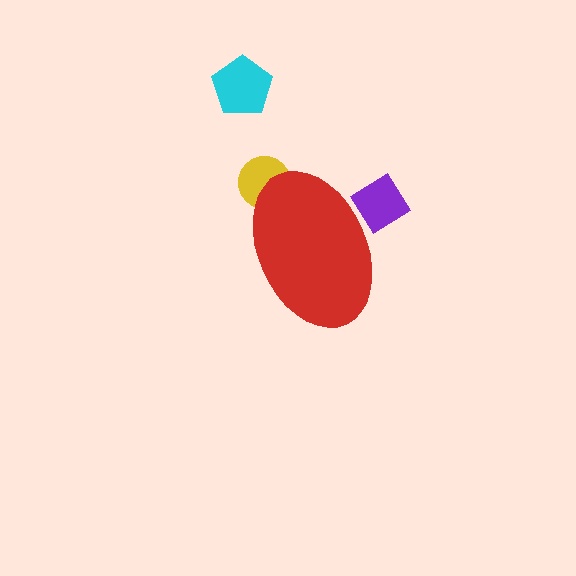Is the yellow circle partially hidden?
Yes, the yellow circle is partially hidden behind the red ellipse.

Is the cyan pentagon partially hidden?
No, the cyan pentagon is fully visible.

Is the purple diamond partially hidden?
Yes, the purple diamond is partially hidden behind the red ellipse.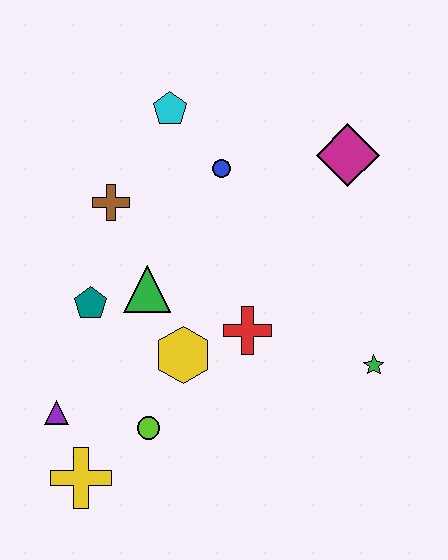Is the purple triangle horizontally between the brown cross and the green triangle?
No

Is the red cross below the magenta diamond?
Yes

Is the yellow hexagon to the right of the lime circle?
Yes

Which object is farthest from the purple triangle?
The magenta diamond is farthest from the purple triangle.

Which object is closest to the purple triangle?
The yellow cross is closest to the purple triangle.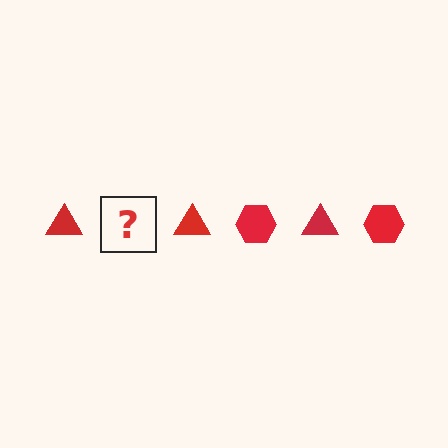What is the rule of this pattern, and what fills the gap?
The rule is that the pattern cycles through triangle, hexagon shapes in red. The gap should be filled with a red hexagon.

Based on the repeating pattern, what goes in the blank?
The blank should be a red hexagon.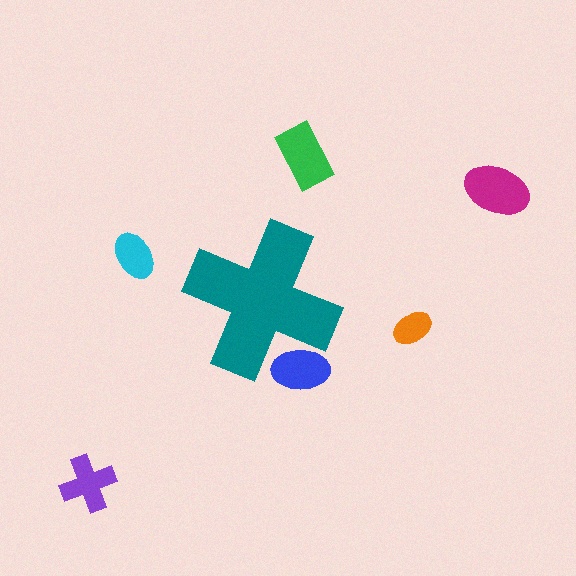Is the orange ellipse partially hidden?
No, the orange ellipse is fully visible.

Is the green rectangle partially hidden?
No, the green rectangle is fully visible.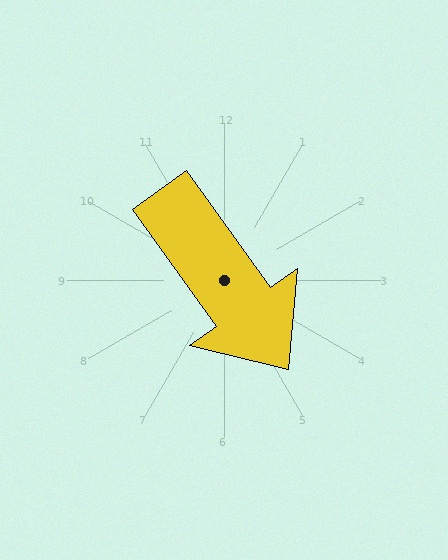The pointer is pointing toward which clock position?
Roughly 5 o'clock.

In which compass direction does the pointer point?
Southeast.